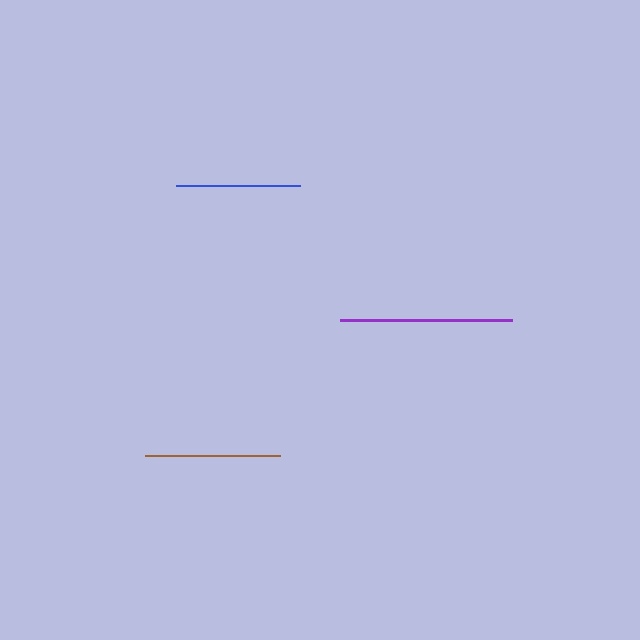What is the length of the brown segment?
The brown segment is approximately 135 pixels long.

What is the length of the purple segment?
The purple segment is approximately 172 pixels long.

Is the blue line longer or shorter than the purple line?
The purple line is longer than the blue line.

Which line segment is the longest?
The purple line is the longest at approximately 172 pixels.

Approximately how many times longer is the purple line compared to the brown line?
The purple line is approximately 1.3 times the length of the brown line.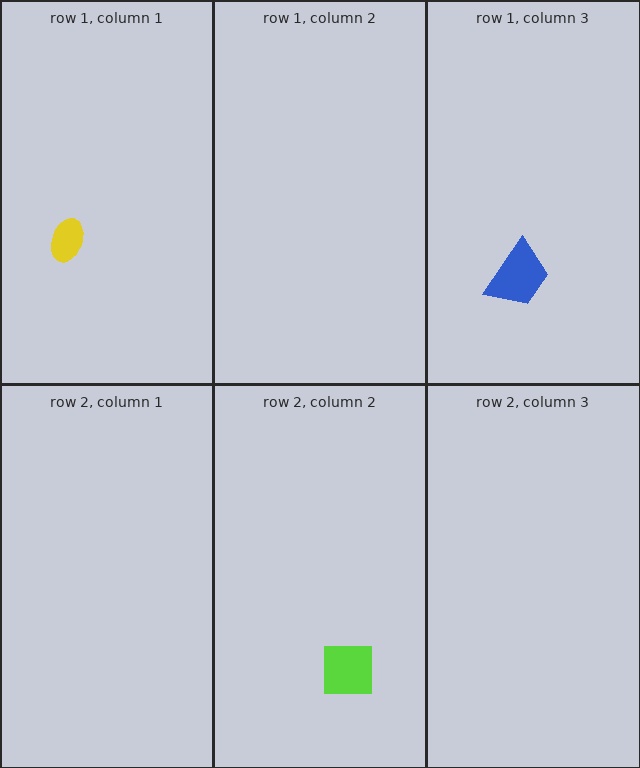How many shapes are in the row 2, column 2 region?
1.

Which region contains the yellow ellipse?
The row 1, column 1 region.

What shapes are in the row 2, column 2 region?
The lime square.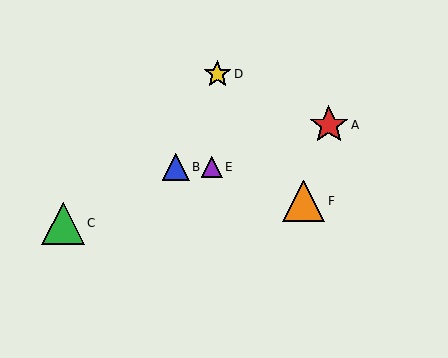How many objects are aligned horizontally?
2 objects (B, E) are aligned horizontally.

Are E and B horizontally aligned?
Yes, both are at y≈167.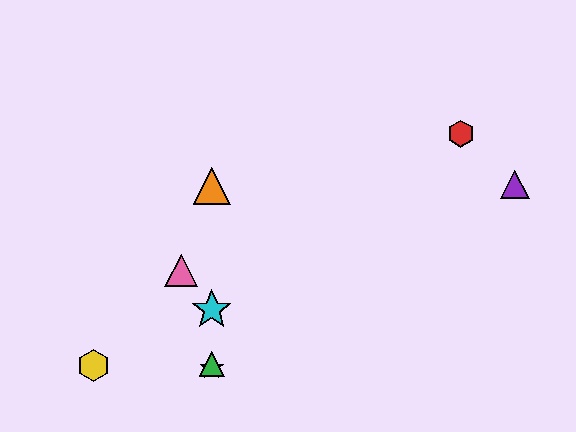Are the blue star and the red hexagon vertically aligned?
No, the blue star is at x≈212 and the red hexagon is at x≈461.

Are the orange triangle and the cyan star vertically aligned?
Yes, both are at x≈212.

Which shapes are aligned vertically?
The blue star, the green triangle, the orange triangle, the cyan star are aligned vertically.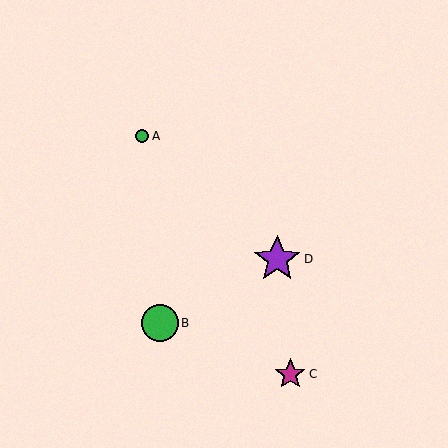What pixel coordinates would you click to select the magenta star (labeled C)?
Click at (290, 374) to select the magenta star C.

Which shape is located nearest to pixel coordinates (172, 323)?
The green circle (labeled B) at (160, 323) is nearest to that location.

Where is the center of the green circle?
The center of the green circle is at (142, 136).